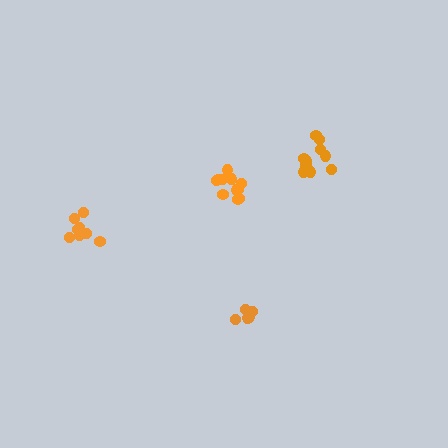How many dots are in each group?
Group 1: 8 dots, Group 2: 11 dots, Group 3: 10 dots, Group 4: 8 dots (37 total).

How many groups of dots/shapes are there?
There are 4 groups.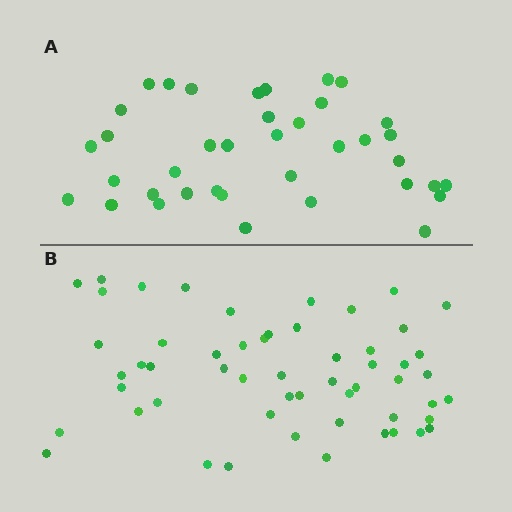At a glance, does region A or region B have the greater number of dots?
Region B (the bottom region) has more dots.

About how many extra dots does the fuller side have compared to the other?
Region B has approximately 15 more dots than region A.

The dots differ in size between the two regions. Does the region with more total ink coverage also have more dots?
No. Region A has more total ink coverage because its dots are larger, but region B actually contains more individual dots. Total area can be misleading — the number of items is what matters here.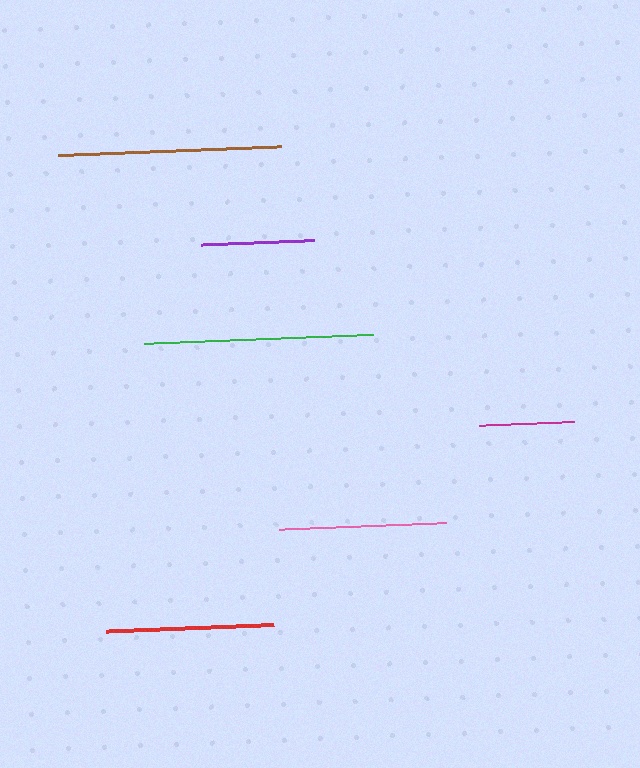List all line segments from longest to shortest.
From longest to shortest: green, brown, red, pink, purple, magenta.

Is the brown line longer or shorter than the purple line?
The brown line is longer than the purple line.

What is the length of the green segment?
The green segment is approximately 230 pixels long.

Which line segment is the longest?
The green line is the longest at approximately 230 pixels.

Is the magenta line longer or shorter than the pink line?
The pink line is longer than the magenta line.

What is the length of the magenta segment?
The magenta segment is approximately 95 pixels long.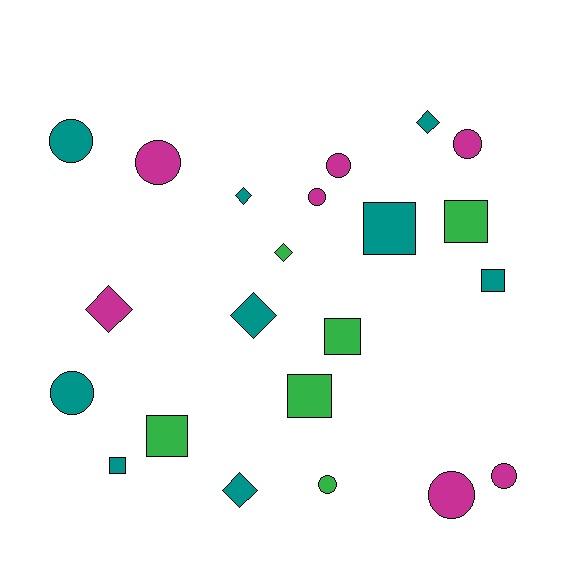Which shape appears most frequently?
Circle, with 9 objects.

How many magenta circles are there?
There are 6 magenta circles.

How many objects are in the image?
There are 22 objects.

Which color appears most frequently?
Teal, with 9 objects.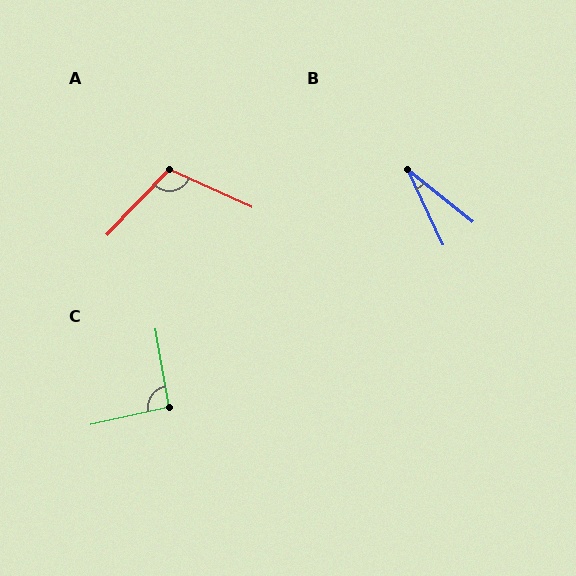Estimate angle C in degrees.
Approximately 92 degrees.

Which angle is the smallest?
B, at approximately 26 degrees.